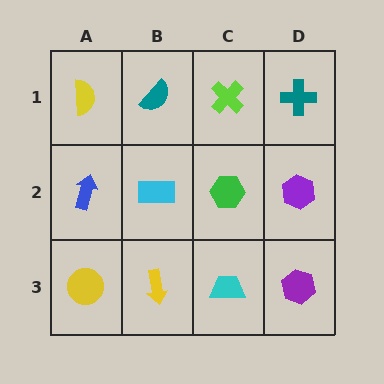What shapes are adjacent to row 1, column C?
A green hexagon (row 2, column C), a teal semicircle (row 1, column B), a teal cross (row 1, column D).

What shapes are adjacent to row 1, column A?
A blue arrow (row 2, column A), a teal semicircle (row 1, column B).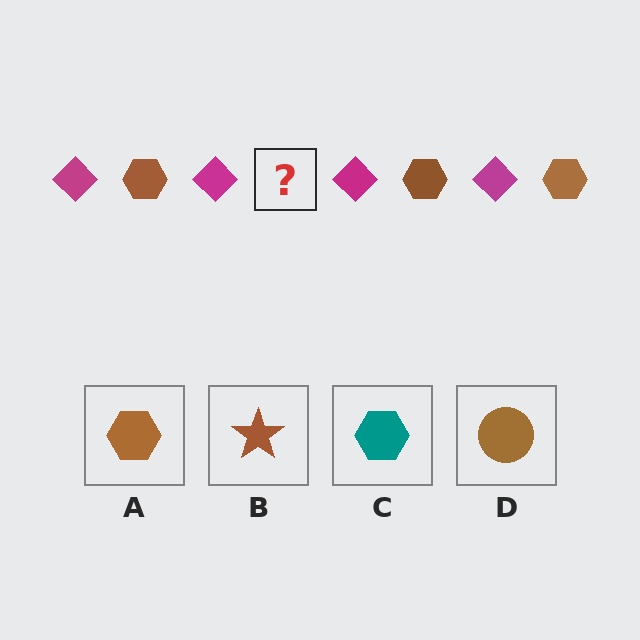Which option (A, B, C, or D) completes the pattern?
A.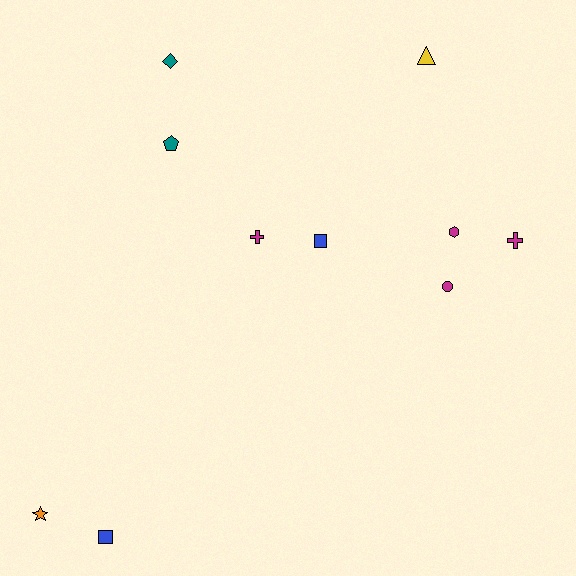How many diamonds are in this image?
There is 1 diamond.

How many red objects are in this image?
There are no red objects.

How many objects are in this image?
There are 10 objects.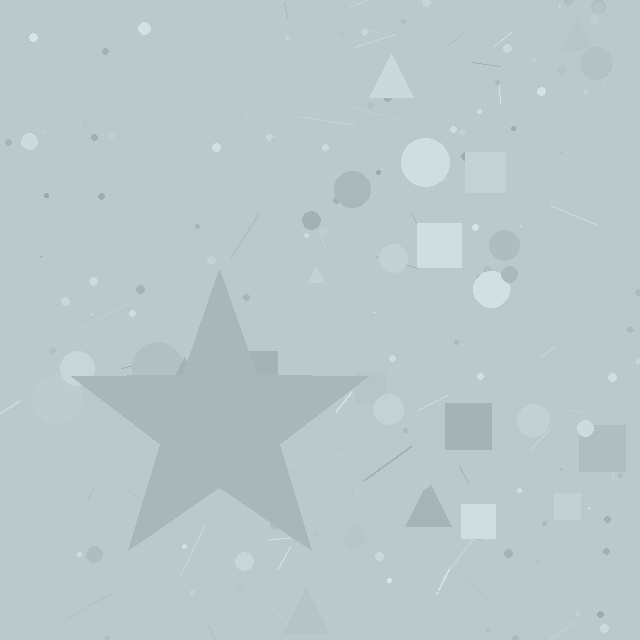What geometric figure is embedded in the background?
A star is embedded in the background.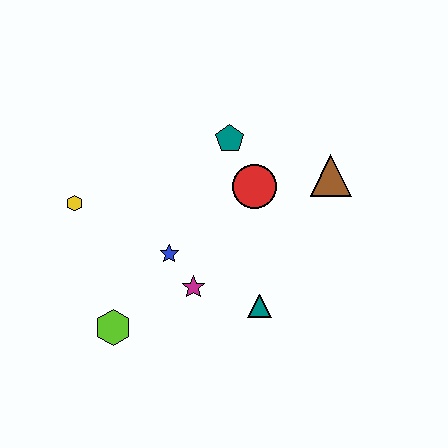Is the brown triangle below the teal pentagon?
Yes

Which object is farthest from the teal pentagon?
The lime hexagon is farthest from the teal pentagon.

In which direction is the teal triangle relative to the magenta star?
The teal triangle is to the right of the magenta star.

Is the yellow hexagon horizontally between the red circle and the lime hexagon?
No